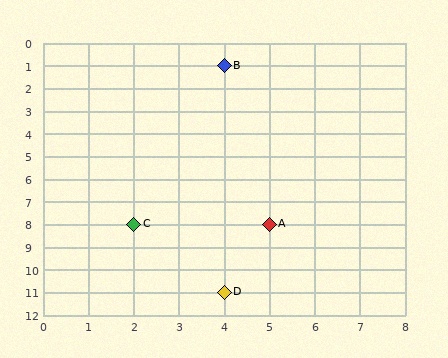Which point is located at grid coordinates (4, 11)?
Point D is at (4, 11).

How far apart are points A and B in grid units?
Points A and B are 1 column and 7 rows apart (about 7.1 grid units diagonally).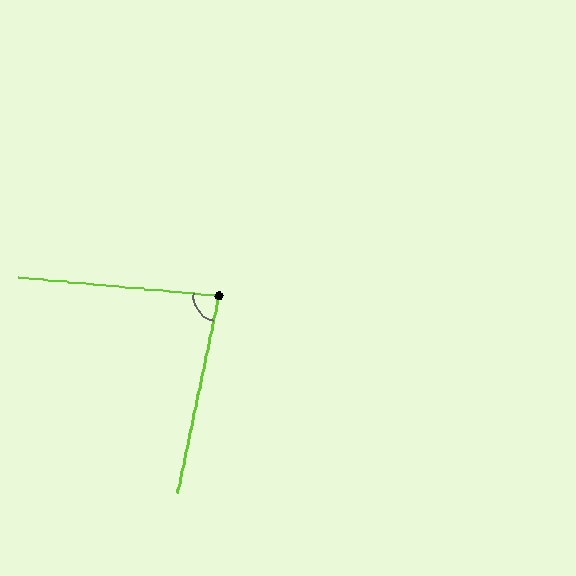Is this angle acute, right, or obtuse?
It is acute.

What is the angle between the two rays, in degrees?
Approximately 83 degrees.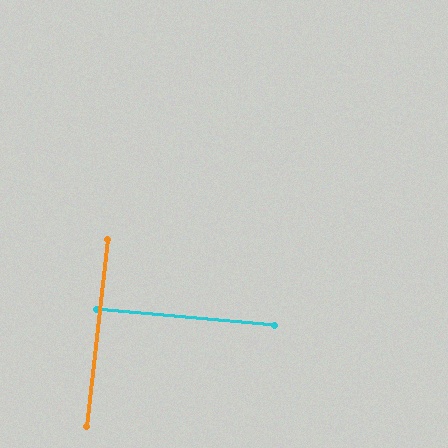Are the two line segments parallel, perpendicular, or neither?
Perpendicular — they meet at approximately 89°.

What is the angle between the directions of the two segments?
Approximately 89 degrees.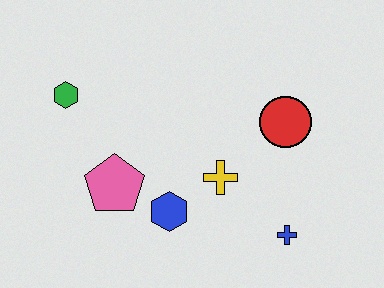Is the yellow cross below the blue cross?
No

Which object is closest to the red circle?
The yellow cross is closest to the red circle.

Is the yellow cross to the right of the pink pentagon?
Yes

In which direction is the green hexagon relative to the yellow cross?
The green hexagon is to the left of the yellow cross.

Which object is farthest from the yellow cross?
The green hexagon is farthest from the yellow cross.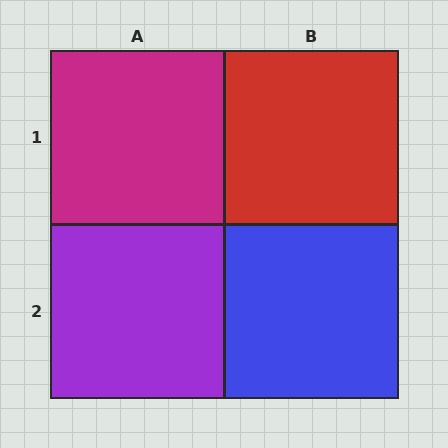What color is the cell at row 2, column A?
Purple.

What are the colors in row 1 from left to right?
Magenta, red.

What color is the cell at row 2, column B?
Blue.